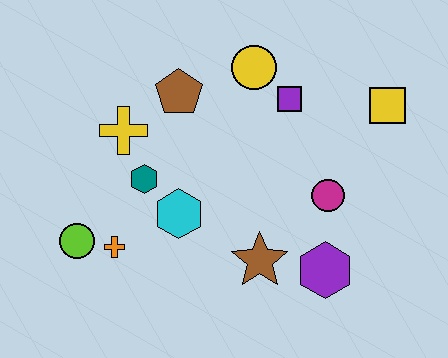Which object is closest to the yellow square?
The purple square is closest to the yellow square.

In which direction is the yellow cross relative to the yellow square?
The yellow cross is to the left of the yellow square.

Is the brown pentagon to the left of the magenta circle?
Yes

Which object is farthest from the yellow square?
The lime circle is farthest from the yellow square.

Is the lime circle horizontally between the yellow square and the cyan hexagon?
No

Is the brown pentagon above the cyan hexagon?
Yes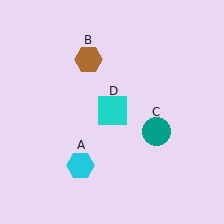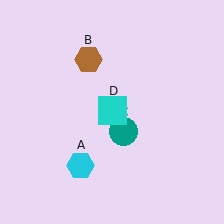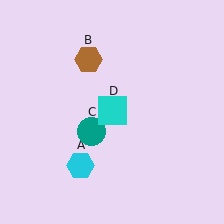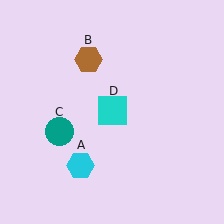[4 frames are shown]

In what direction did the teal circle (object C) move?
The teal circle (object C) moved left.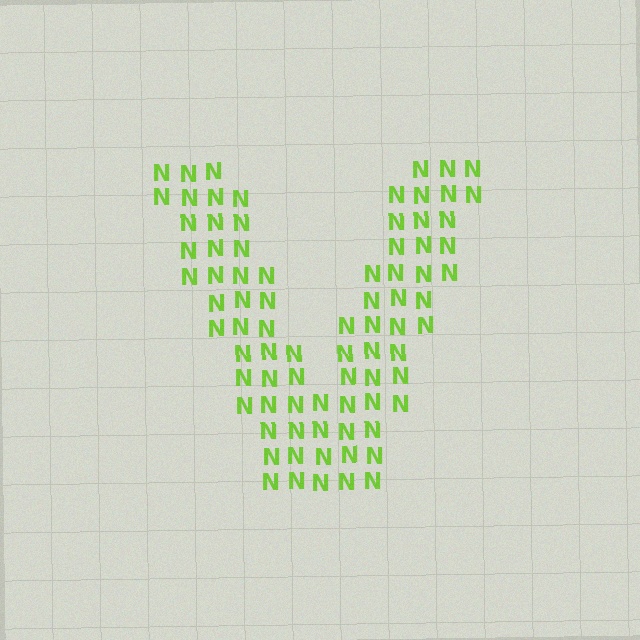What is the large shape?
The large shape is the letter V.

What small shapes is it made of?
It is made of small letter N's.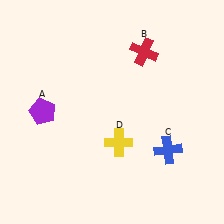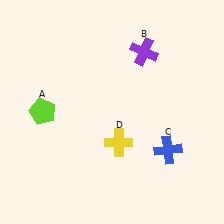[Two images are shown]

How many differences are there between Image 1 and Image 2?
There are 2 differences between the two images.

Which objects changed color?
A changed from purple to lime. B changed from red to purple.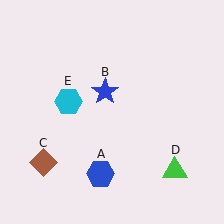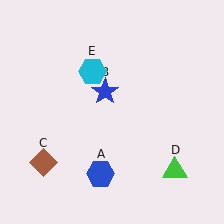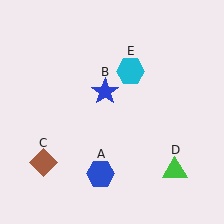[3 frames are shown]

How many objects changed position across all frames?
1 object changed position: cyan hexagon (object E).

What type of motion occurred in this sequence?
The cyan hexagon (object E) rotated clockwise around the center of the scene.